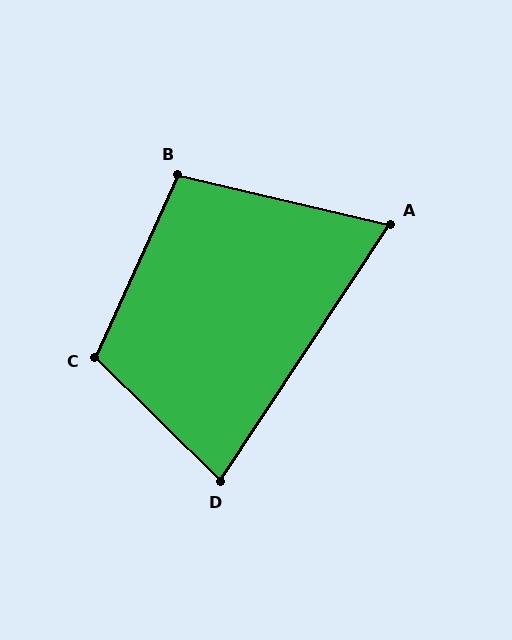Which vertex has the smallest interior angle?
A, at approximately 70 degrees.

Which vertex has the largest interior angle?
C, at approximately 110 degrees.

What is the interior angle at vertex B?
Approximately 101 degrees (obtuse).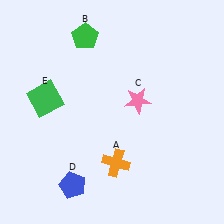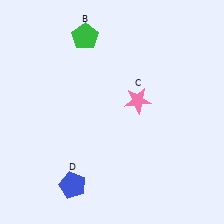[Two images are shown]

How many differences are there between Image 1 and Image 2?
There are 2 differences between the two images.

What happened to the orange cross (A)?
The orange cross (A) was removed in Image 2. It was in the bottom-right area of Image 1.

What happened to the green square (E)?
The green square (E) was removed in Image 2. It was in the top-left area of Image 1.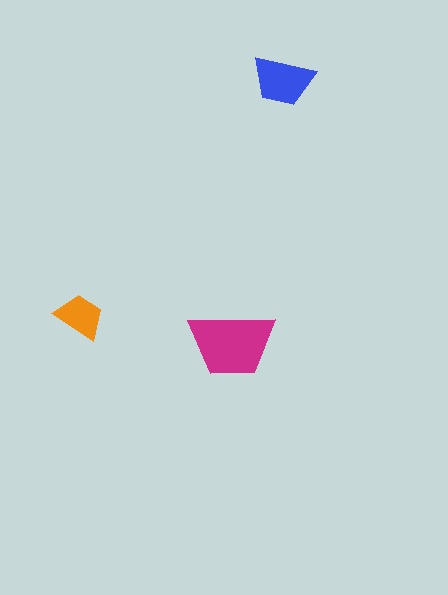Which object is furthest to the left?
The orange trapezoid is leftmost.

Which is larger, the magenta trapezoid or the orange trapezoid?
The magenta one.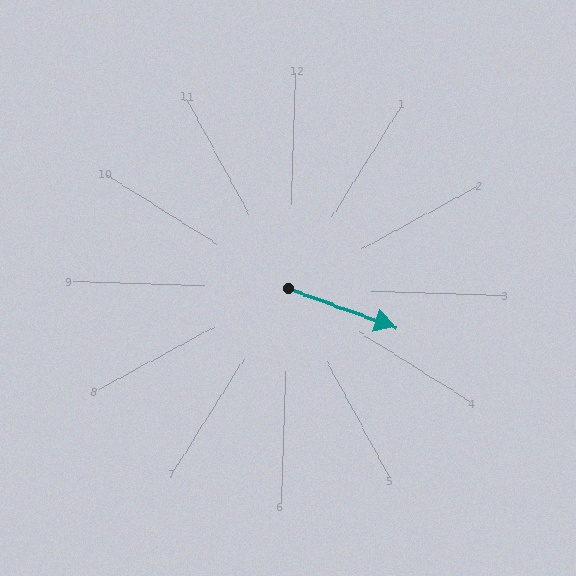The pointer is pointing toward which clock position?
Roughly 4 o'clock.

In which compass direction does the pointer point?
East.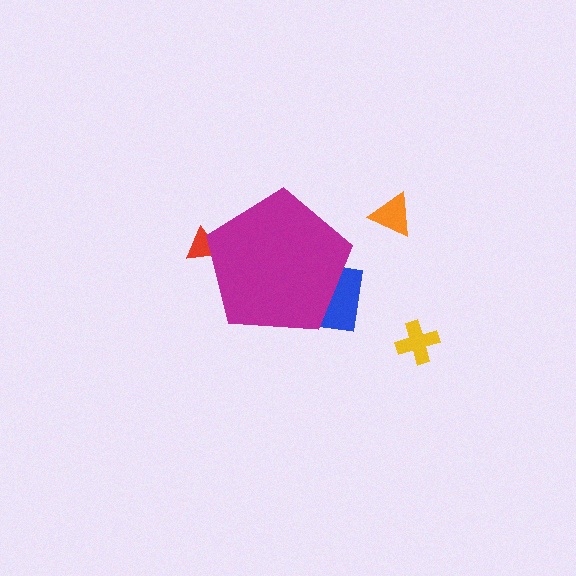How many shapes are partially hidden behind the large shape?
2 shapes are partially hidden.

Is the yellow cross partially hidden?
No, the yellow cross is fully visible.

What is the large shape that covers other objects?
A magenta pentagon.